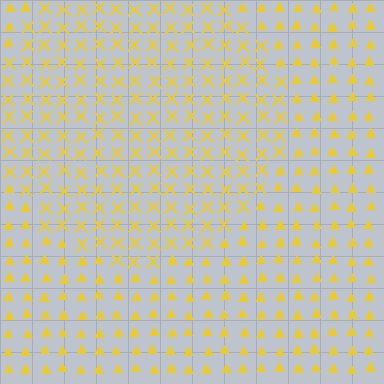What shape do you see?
I see a circle.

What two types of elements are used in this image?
The image uses X marks inside the circle region and triangles outside it.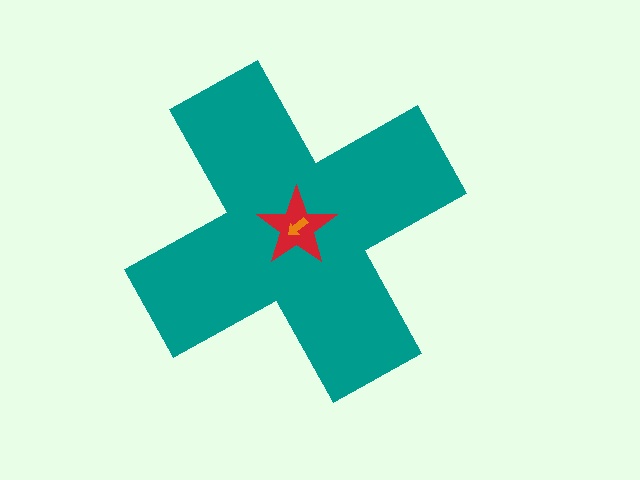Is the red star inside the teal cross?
Yes.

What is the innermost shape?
The orange arrow.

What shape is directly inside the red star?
The orange arrow.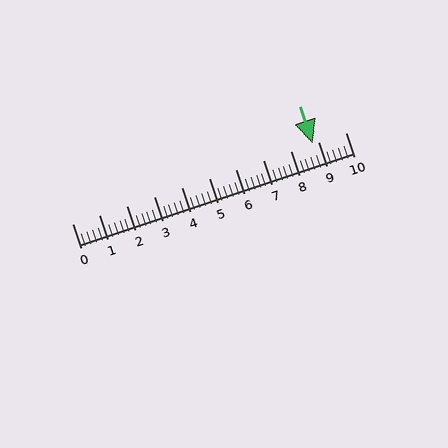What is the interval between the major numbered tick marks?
The major tick marks are spaced 1 units apart.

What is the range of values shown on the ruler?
The ruler shows values from 0 to 10.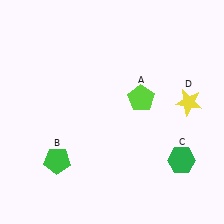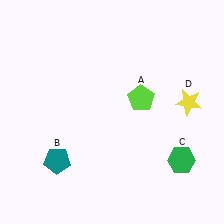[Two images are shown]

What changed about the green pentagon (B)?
In Image 1, B is green. In Image 2, it changed to teal.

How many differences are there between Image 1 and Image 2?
There is 1 difference between the two images.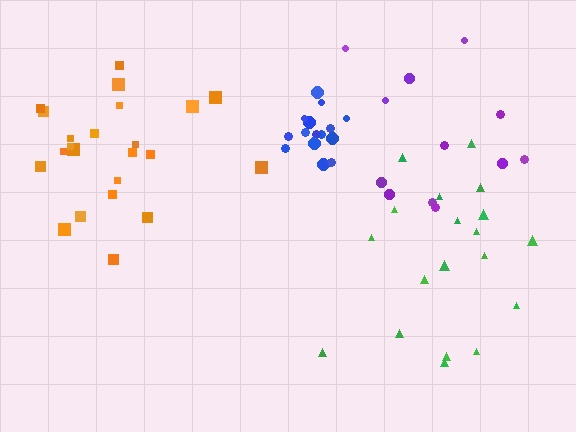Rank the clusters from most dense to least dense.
blue, orange, green, purple.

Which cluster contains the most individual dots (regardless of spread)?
Orange (23).